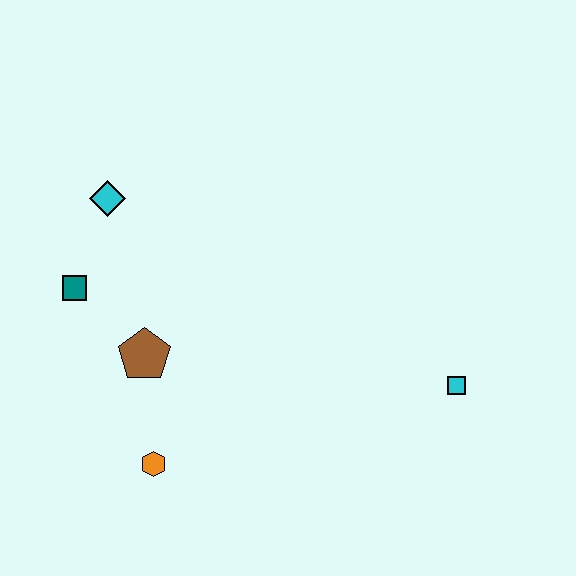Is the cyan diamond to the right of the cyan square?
No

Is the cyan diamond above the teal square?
Yes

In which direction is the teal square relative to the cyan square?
The teal square is to the left of the cyan square.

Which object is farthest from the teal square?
The cyan square is farthest from the teal square.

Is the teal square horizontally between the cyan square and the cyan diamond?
No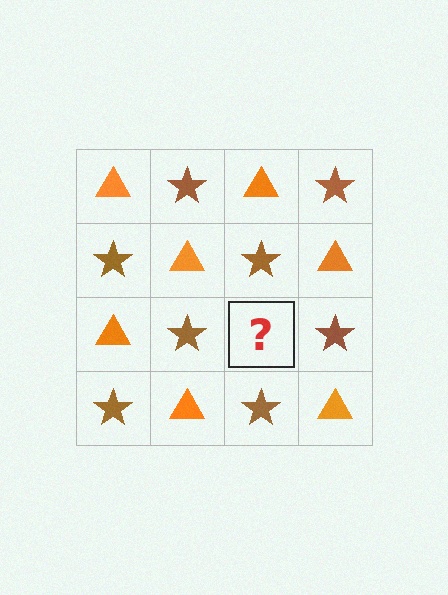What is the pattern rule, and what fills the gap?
The rule is that it alternates orange triangle and brown star in a checkerboard pattern. The gap should be filled with an orange triangle.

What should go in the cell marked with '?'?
The missing cell should contain an orange triangle.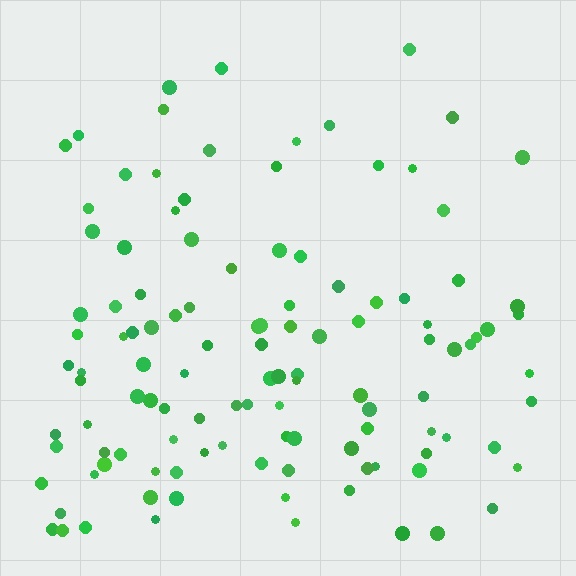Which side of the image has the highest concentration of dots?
The bottom.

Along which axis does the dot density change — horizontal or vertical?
Vertical.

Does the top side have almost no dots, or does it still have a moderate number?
Still a moderate number, just noticeably fewer than the bottom.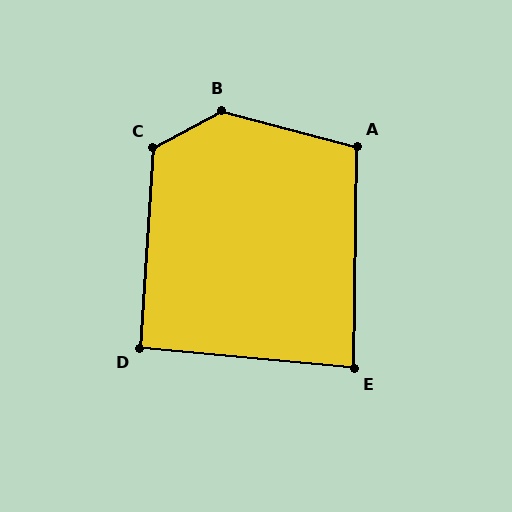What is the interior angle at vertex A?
Approximately 104 degrees (obtuse).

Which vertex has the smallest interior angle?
E, at approximately 86 degrees.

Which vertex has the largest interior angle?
B, at approximately 137 degrees.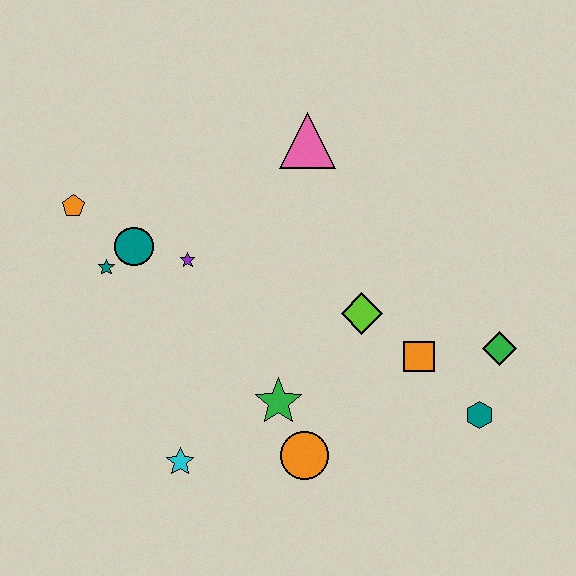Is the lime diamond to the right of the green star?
Yes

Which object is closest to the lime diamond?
The orange square is closest to the lime diamond.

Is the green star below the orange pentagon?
Yes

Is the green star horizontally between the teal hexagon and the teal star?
Yes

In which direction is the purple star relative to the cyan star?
The purple star is above the cyan star.